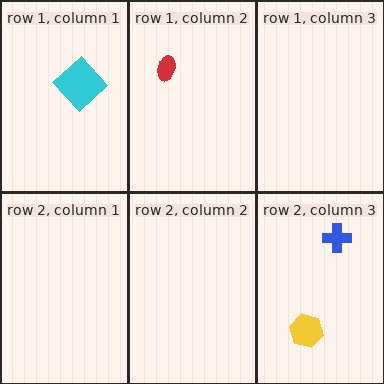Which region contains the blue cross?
The row 2, column 3 region.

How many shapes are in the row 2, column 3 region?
2.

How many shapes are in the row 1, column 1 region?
1.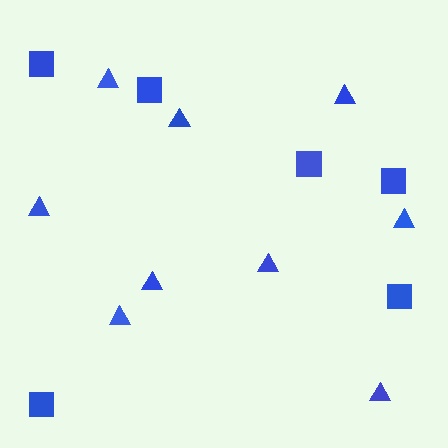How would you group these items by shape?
There are 2 groups: one group of squares (6) and one group of triangles (9).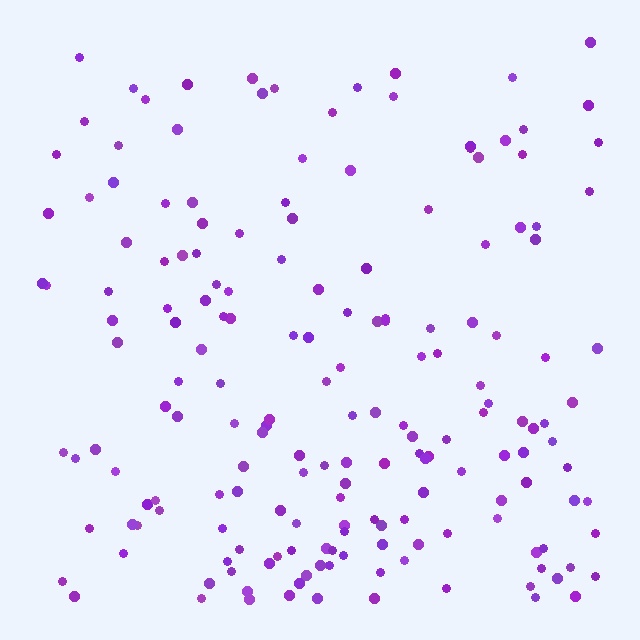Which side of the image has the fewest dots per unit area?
The top.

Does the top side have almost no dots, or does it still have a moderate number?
Still a moderate number, just noticeably fewer than the bottom.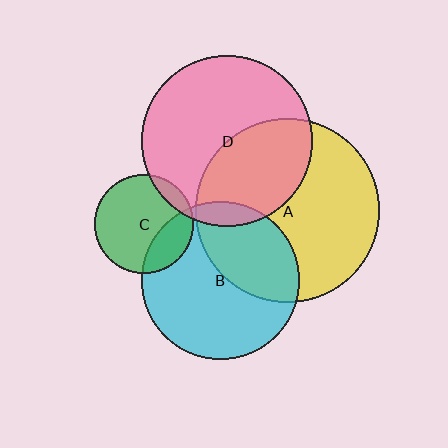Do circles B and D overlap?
Yes.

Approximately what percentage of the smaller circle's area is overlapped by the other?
Approximately 10%.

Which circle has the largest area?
Circle A (yellow).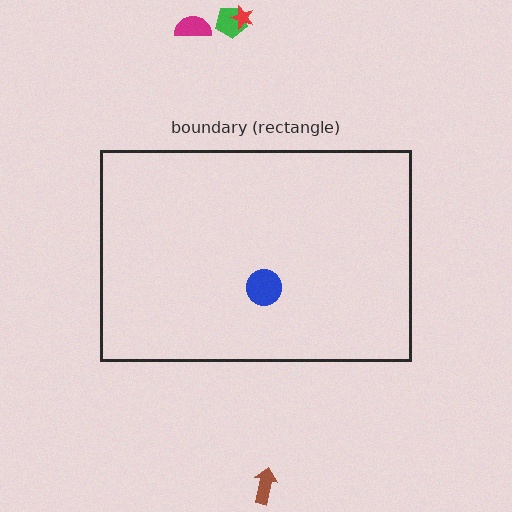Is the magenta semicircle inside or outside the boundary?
Outside.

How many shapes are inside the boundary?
1 inside, 4 outside.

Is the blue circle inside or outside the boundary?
Inside.